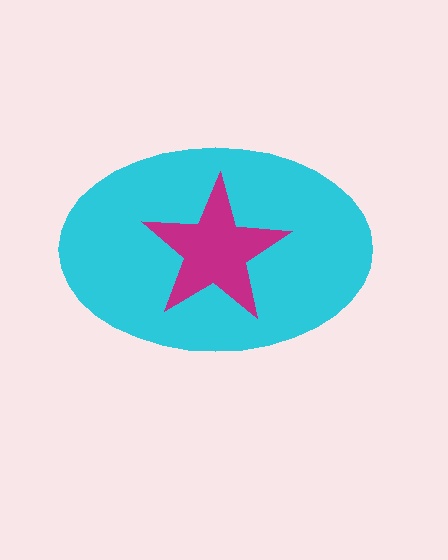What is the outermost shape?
The cyan ellipse.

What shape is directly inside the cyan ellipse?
The magenta star.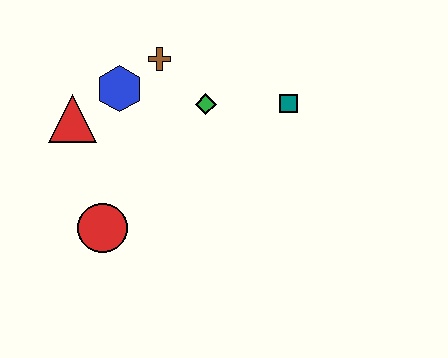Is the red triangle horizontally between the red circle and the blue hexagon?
No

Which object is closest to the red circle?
The red triangle is closest to the red circle.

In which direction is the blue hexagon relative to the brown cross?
The blue hexagon is to the left of the brown cross.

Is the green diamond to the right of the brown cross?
Yes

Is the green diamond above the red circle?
Yes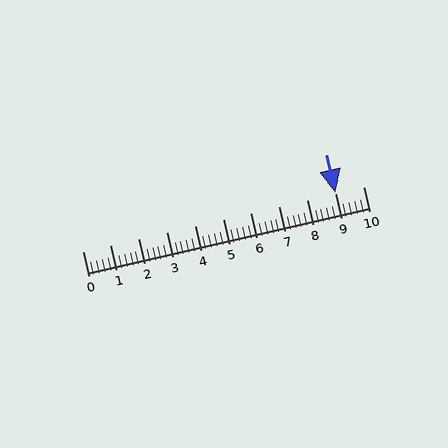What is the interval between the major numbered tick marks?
The major tick marks are spaced 1 units apart.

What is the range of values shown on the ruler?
The ruler shows values from 0 to 10.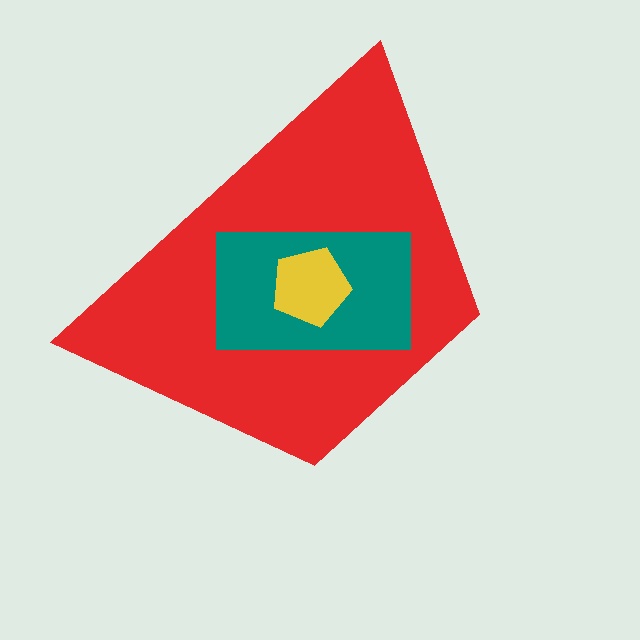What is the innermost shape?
The yellow pentagon.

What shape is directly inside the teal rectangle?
The yellow pentagon.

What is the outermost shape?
The red trapezoid.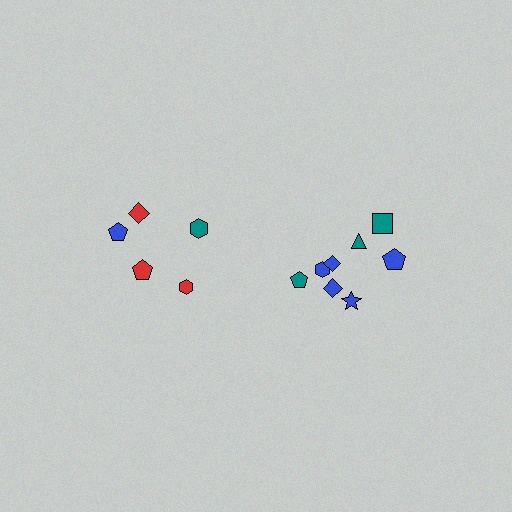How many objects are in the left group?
There are 5 objects.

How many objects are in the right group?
There are 8 objects.